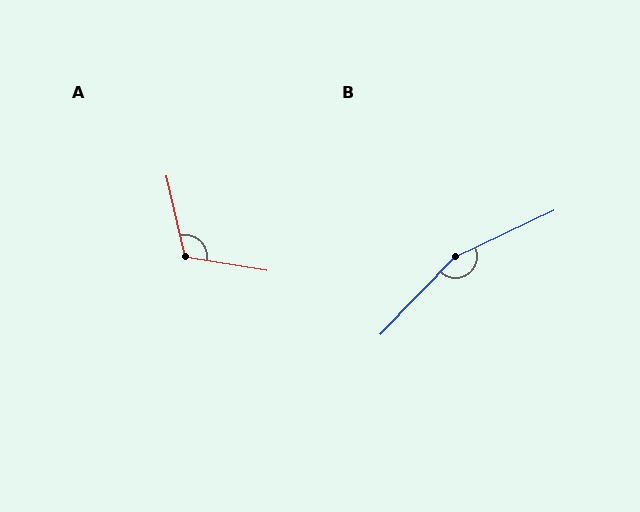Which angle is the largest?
B, at approximately 159 degrees.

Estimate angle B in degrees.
Approximately 159 degrees.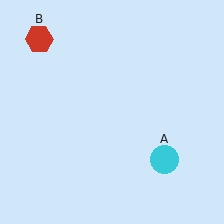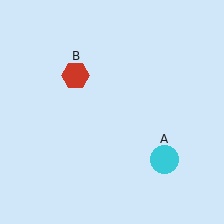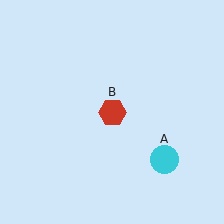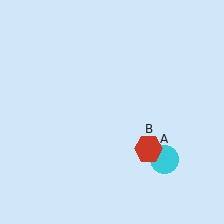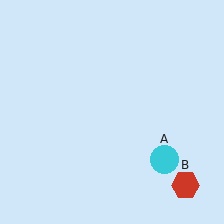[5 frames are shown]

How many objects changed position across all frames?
1 object changed position: red hexagon (object B).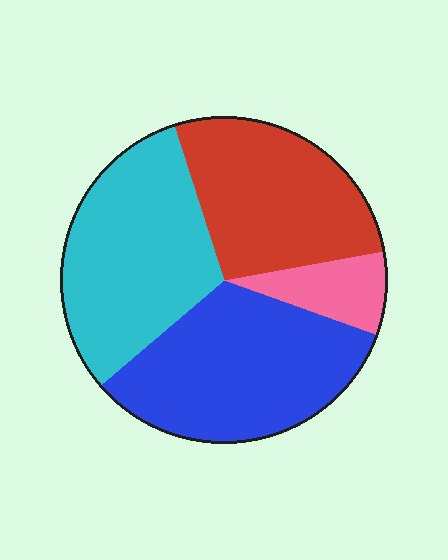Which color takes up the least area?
Pink, at roughly 10%.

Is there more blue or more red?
Blue.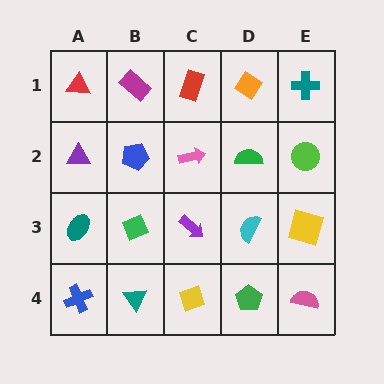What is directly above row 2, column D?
An orange diamond.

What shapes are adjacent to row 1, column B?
A blue pentagon (row 2, column B), a red triangle (row 1, column A), a red rectangle (row 1, column C).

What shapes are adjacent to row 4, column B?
A green diamond (row 3, column B), a blue cross (row 4, column A), a yellow diamond (row 4, column C).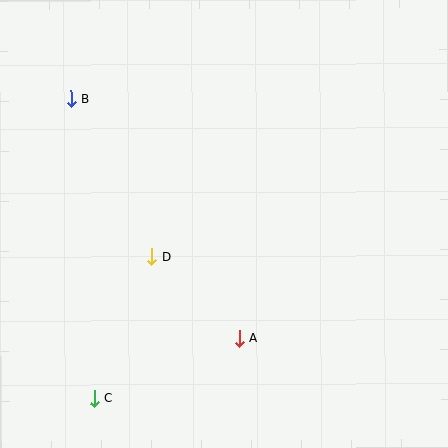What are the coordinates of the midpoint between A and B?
The midpoint between A and B is at (155, 218).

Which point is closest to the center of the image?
Point D at (152, 257) is closest to the center.